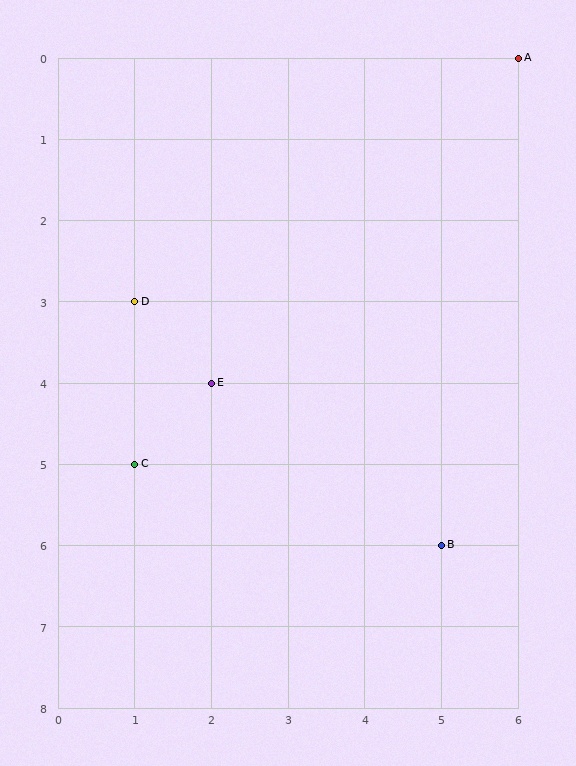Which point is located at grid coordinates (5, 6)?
Point B is at (5, 6).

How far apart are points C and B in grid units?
Points C and B are 4 columns and 1 row apart (about 4.1 grid units diagonally).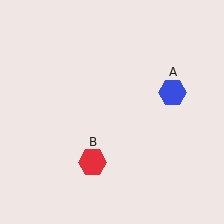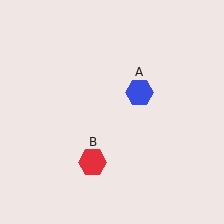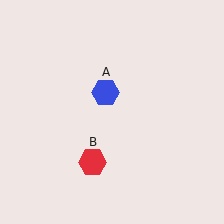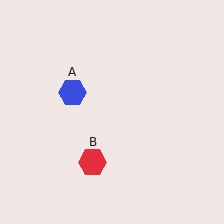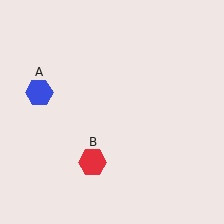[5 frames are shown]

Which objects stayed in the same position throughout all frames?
Red hexagon (object B) remained stationary.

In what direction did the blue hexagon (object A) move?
The blue hexagon (object A) moved left.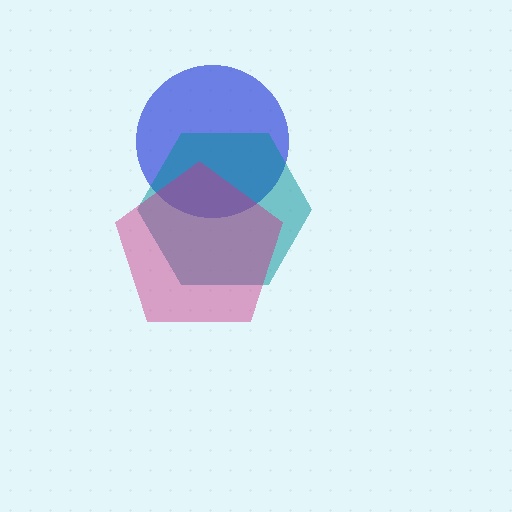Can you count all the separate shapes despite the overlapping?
Yes, there are 3 separate shapes.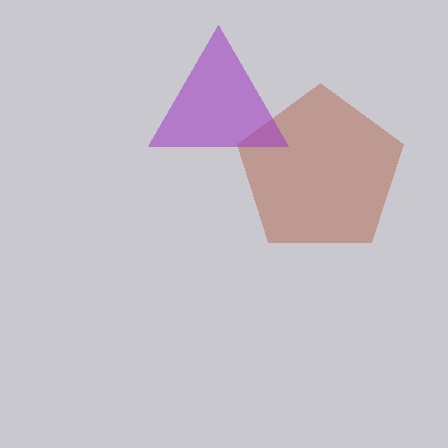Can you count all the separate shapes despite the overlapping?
Yes, there are 2 separate shapes.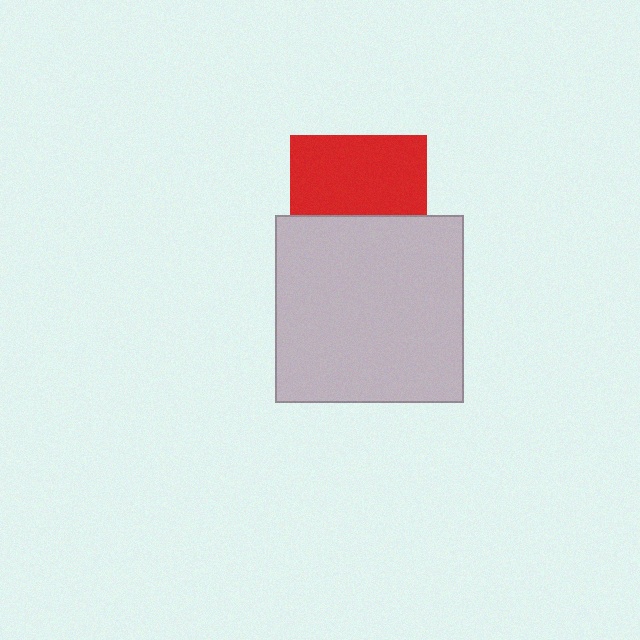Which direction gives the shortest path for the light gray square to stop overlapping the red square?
Moving down gives the shortest separation.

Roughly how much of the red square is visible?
About half of it is visible (roughly 59%).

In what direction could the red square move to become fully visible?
The red square could move up. That would shift it out from behind the light gray square entirely.